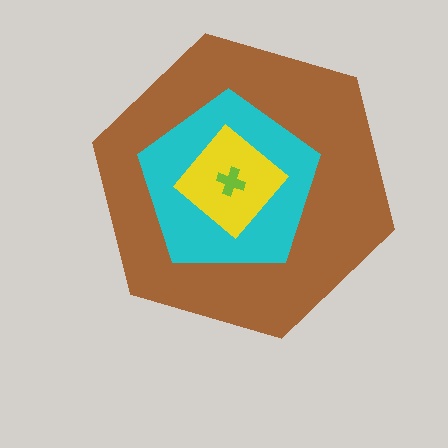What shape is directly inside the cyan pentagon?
The yellow diamond.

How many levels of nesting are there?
4.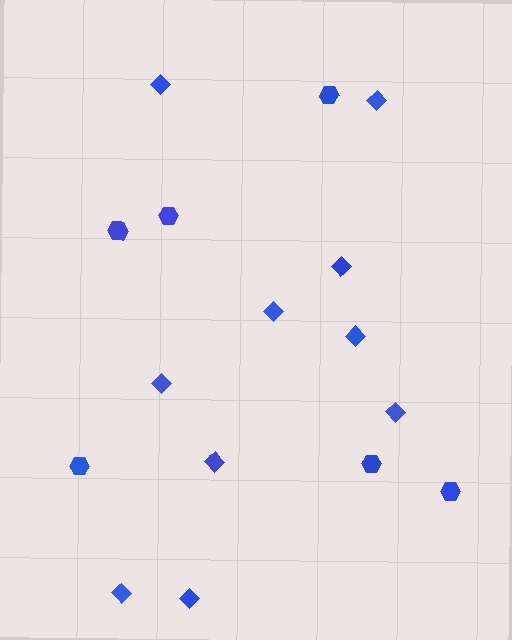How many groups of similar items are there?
There are 2 groups: one group of diamonds (10) and one group of hexagons (6).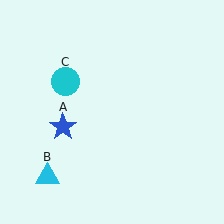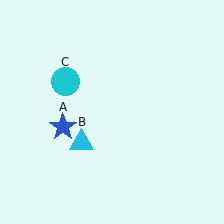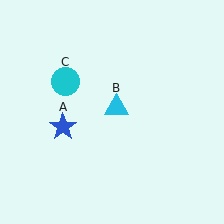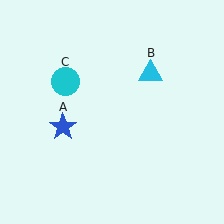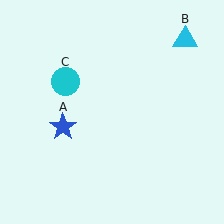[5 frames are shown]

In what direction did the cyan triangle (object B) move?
The cyan triangle (object B) moved up and to the right.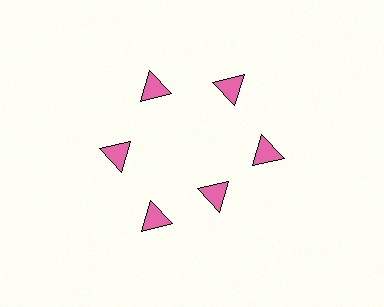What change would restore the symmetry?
The symmetry would be restored by moving it outward, back onto the ring so that all 6 triangles sit at equal angles and equal distance from the center.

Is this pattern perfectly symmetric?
No. The 6 pink triangles are arranged in a ring, but one element near the 5 o'clock position is pulled inward toward the center, breaking the 6-fold rotational symmetry.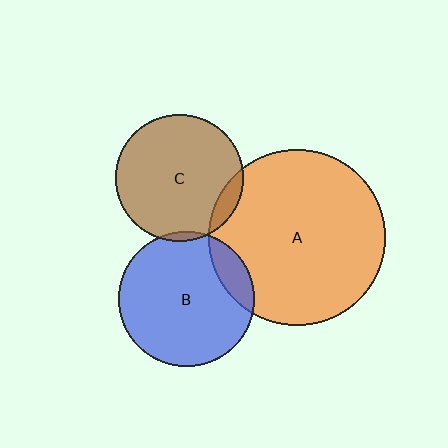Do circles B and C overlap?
Yes.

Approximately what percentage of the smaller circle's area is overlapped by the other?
Approximately 5%.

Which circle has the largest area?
Circle A (orange).